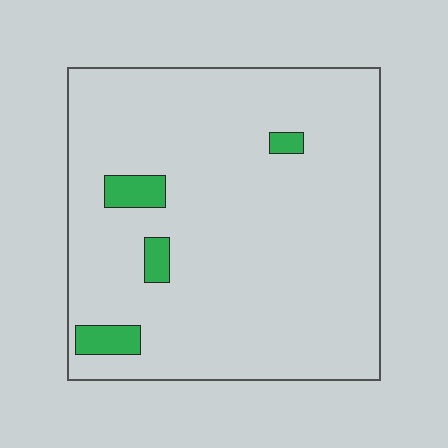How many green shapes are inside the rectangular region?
4.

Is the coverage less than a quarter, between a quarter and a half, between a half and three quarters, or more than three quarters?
Less than a quarter.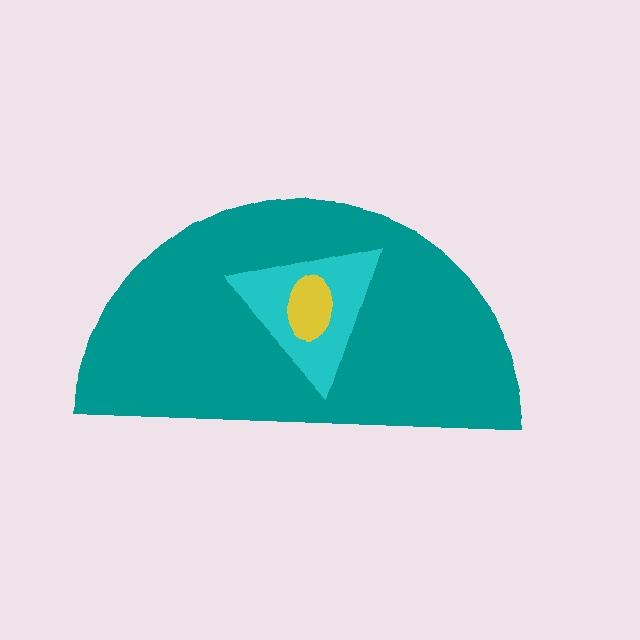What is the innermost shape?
The yellow ellipse.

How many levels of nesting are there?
3.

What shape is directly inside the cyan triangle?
The yellow ellipse.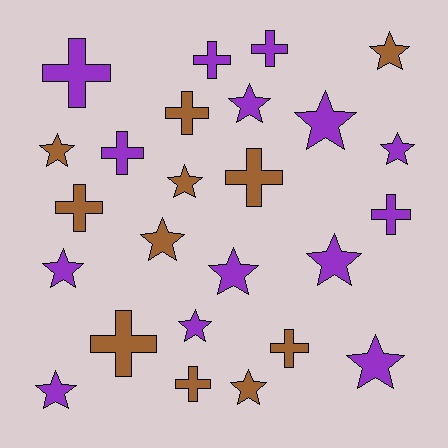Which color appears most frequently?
Purple, with 14 objects.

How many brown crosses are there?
There are 6 brown crosses.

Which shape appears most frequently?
Star, with 14 objects.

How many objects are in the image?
There are 25 objects.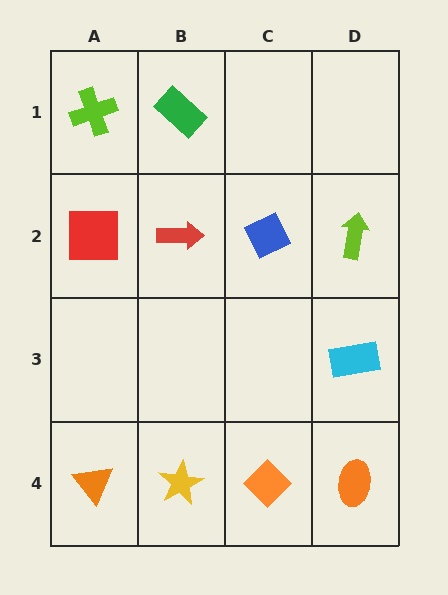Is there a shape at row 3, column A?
No, that cell is empty.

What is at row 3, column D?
A cyan rectangle.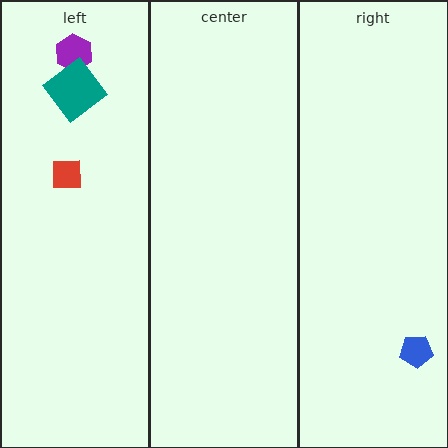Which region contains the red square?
The left region.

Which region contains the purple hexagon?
The left region.